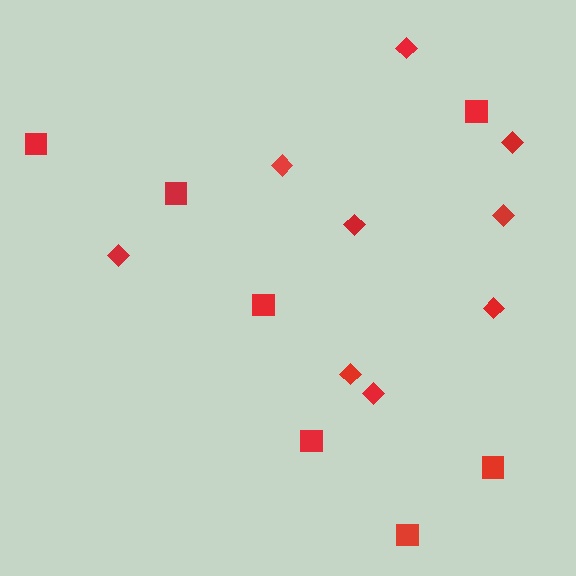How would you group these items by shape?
There are 2 groups: one group of diamonds (9) and one group of squares (7).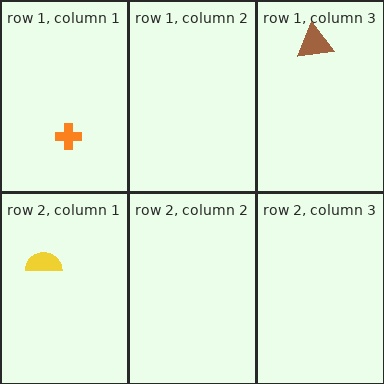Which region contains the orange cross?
The row 1, column 1 region.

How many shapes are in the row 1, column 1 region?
1.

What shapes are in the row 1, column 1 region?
The orange cross.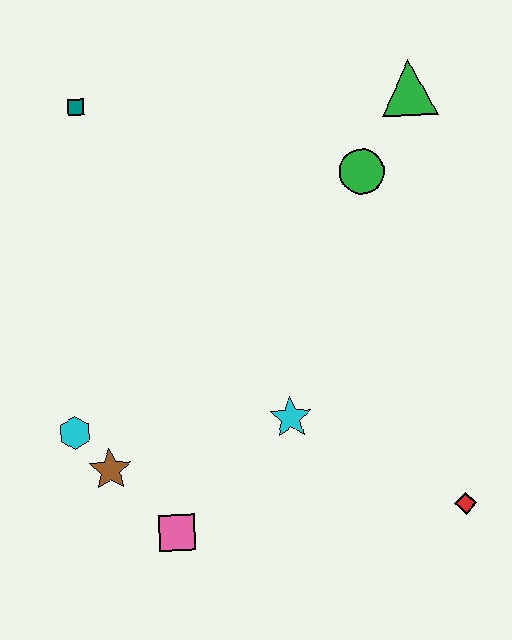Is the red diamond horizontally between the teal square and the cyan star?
No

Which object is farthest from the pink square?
The green triangle is farthest from the pink square.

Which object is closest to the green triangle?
The green circle is closest to the green triangle.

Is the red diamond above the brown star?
No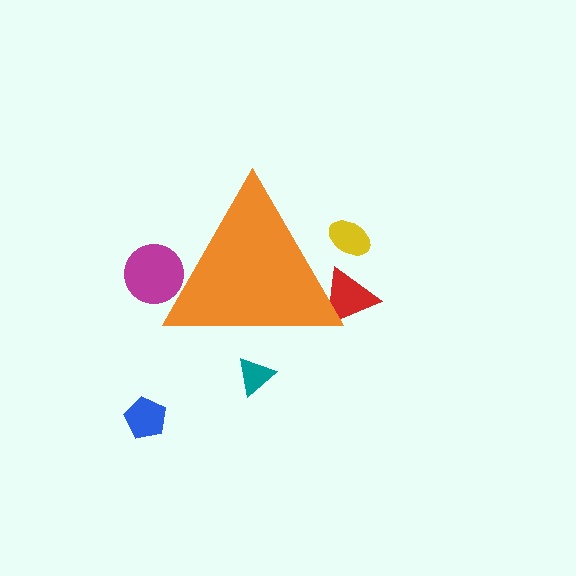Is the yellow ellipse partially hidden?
Yes, the yellow ellipse is partially hidden behind the orange triangle.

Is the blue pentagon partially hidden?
No, the blue pentagon is fully visible.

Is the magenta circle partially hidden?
Yes, the magenta circle is partially hidden behind the orange triangle.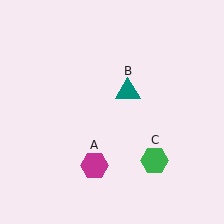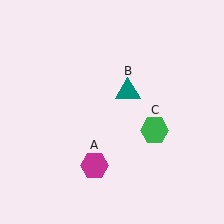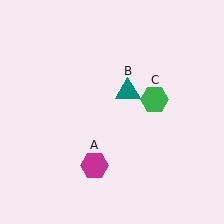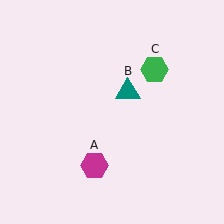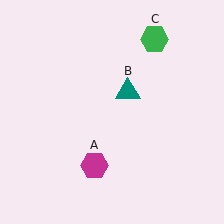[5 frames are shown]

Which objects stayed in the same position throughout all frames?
Magenta hexagon (object A) and teal triangle (object B) remained stationary.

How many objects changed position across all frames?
1 object changed position: green hexagon (object C).